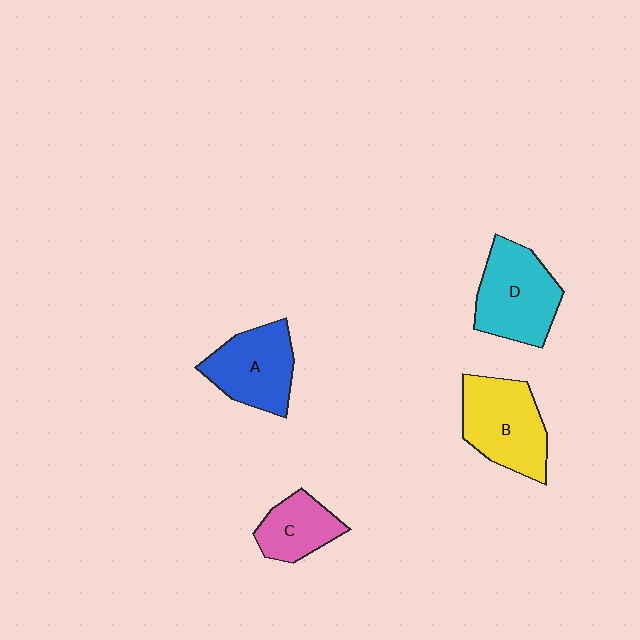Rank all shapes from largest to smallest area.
From largest to smallest: B (yellow), D (cyan), A (blue), C (pink).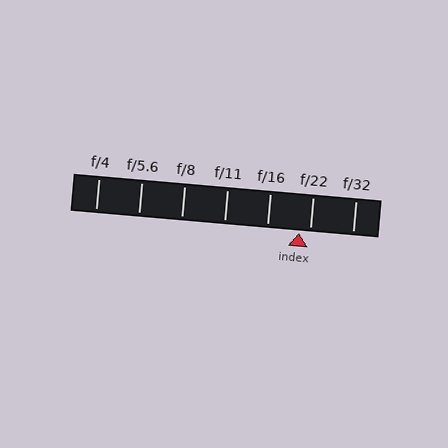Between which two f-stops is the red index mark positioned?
The index mark is between f/16 and f/22.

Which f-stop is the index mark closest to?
The index mark is closest to f/22.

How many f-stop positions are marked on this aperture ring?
There are 7 f-stop positions marked.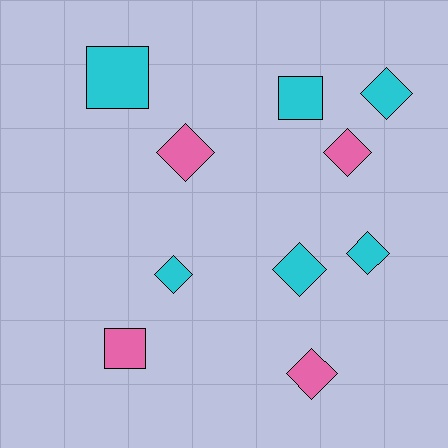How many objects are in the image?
There are 10 objects.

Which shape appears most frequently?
Diamond, with 7 objects.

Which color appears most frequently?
Cyan, with 6 objects.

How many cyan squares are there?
There are 2 cyan squares.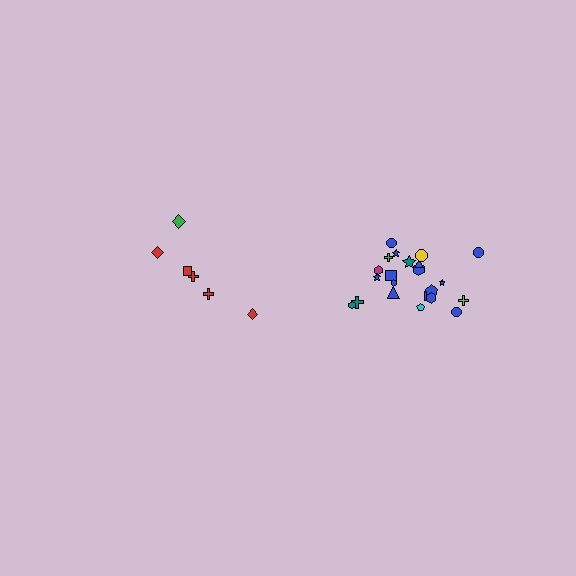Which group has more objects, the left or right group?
The right group.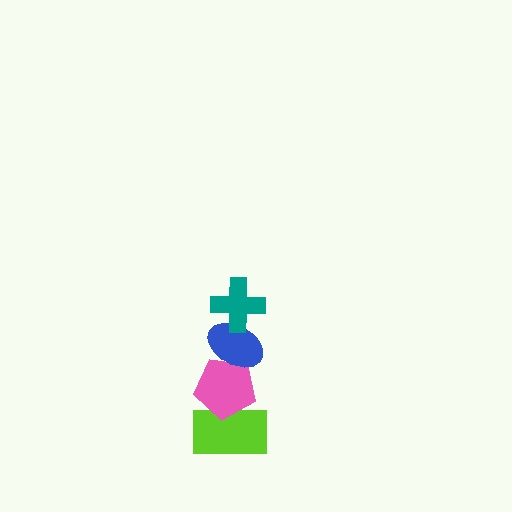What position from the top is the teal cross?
The teal cross is 1st from the top.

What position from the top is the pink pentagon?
The pink pentagon is 3rd from the top.